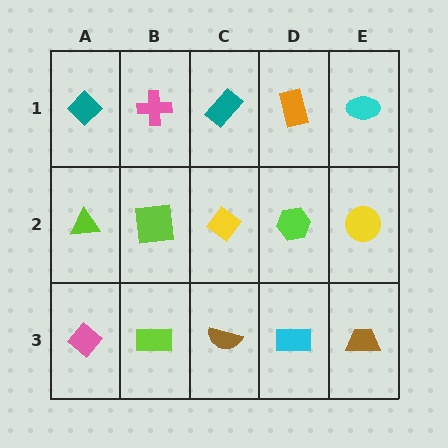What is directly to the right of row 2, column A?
A lime square.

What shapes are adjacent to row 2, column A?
A teal diamond (row 1, column A), a pink diamond (row 3, column A), a lime square (row 2, column B).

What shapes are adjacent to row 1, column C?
A yellow diamond (row 2, column C), a pink cross (row 1, column B), an orange rectangle (row 1, column D).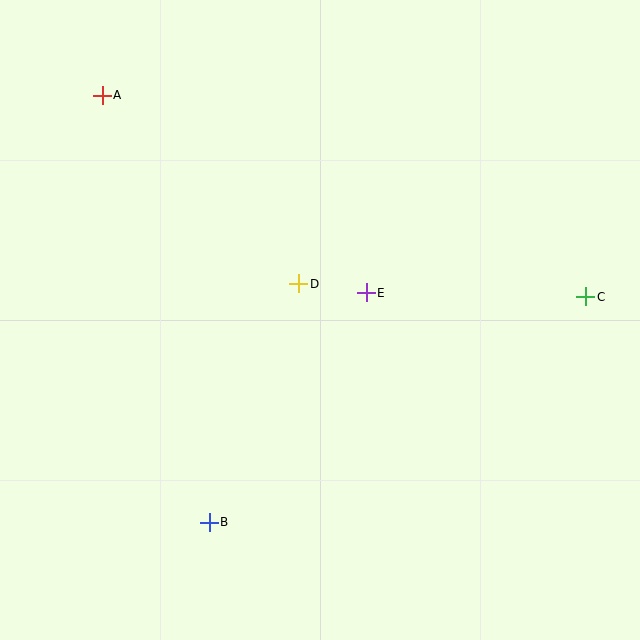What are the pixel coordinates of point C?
Point C is at (586, 297).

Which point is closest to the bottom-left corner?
Point B is closest to the bottom-left corner.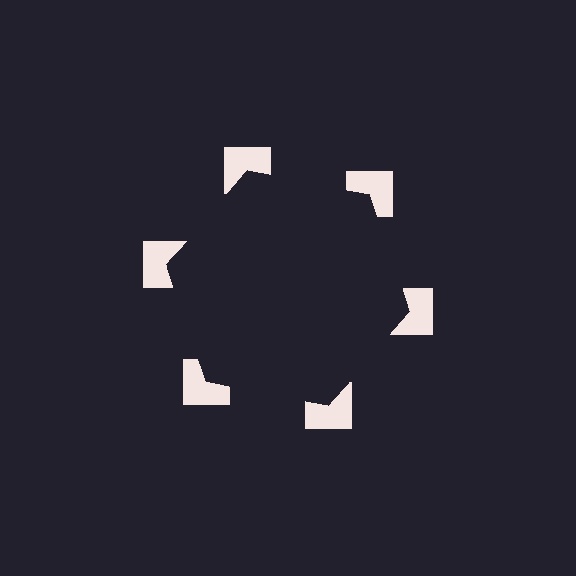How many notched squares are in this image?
There are 6 — one at each vertex of the illusory hexagon.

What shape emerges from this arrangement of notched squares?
An illusory hexagon — its edges are inferred from the aligned wedge cuts in the notched squares, not physically drawn.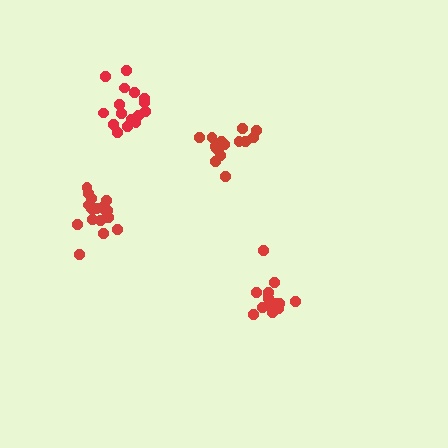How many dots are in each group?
Group 1: 17 dots, Group 2: 18 dots, Group 3: 15 dots, Group 4: 15 dots (65 total).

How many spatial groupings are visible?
There are 4 spatial groupings.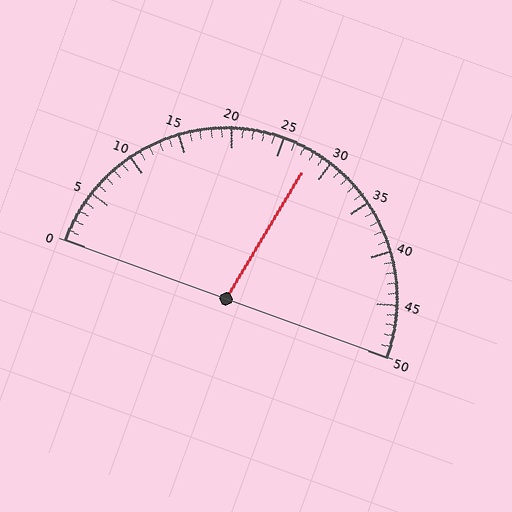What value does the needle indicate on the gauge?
The needle indicates approximately 28.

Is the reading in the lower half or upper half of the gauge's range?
The reading is in the upper half of the range (0 to 50).